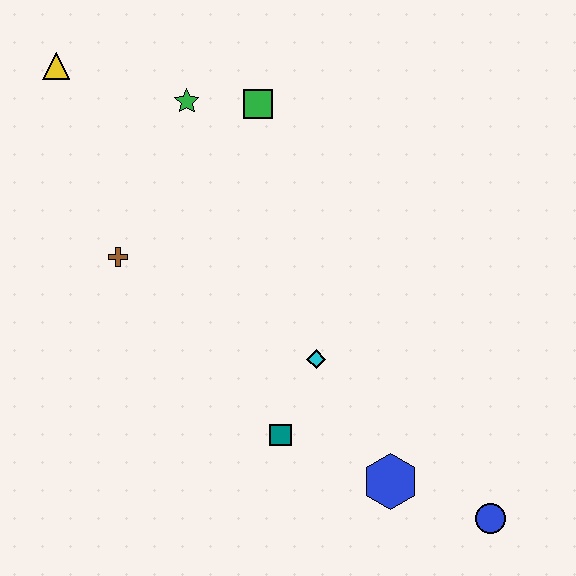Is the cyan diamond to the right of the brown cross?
Yes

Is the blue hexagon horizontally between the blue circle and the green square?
Yes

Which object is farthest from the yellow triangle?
The blue circle is farthest from the yellow triangle.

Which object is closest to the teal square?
The cyan diamond is closest to the teal square.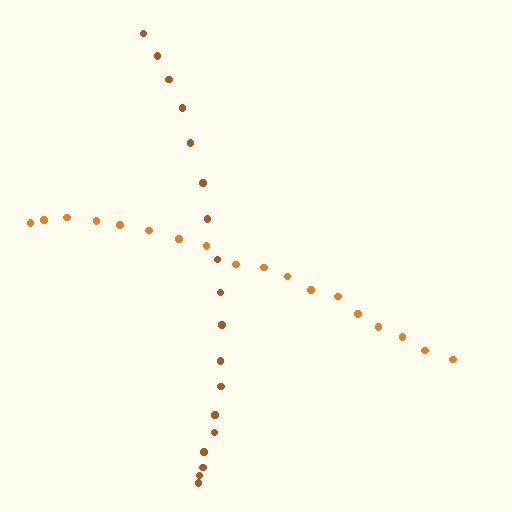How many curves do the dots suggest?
There are 2 distinct paths.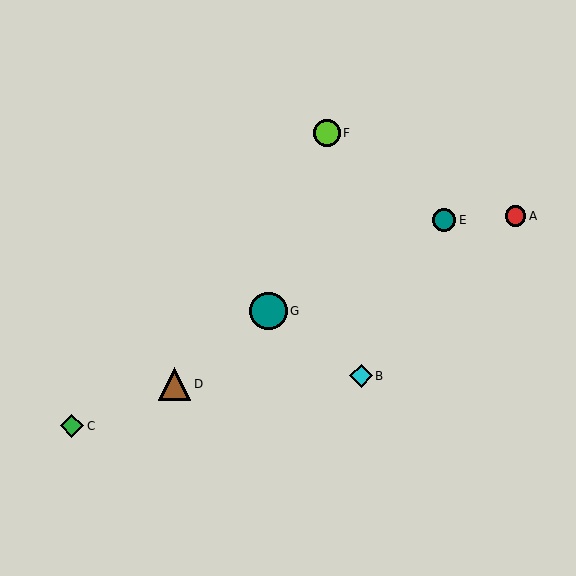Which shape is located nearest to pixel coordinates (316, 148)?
The lime circle (labeled F) at (327, 133) is nearest to that location.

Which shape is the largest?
The teal circle (labeled G) is the largest.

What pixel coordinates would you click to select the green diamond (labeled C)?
Click at (72, 426) to select the green diamond C.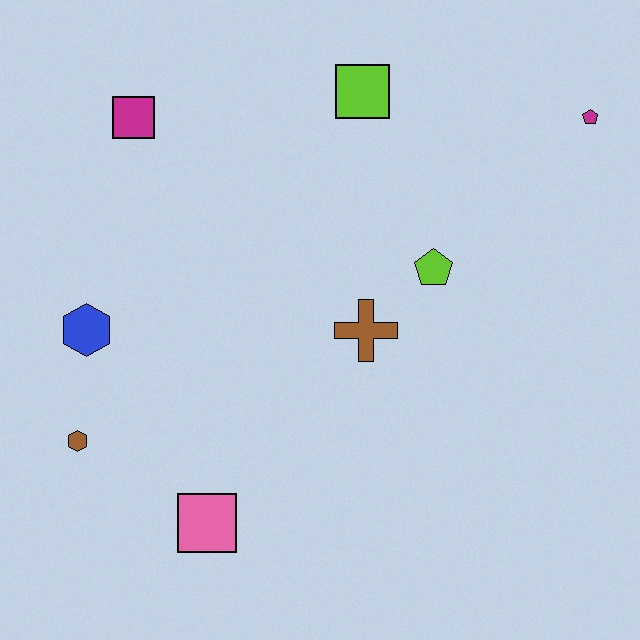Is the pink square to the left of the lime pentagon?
Yes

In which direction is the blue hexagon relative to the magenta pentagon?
The blue hexagon is to the left of the magenta pentagon.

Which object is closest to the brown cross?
The lime pentagon is closest to the brown cross.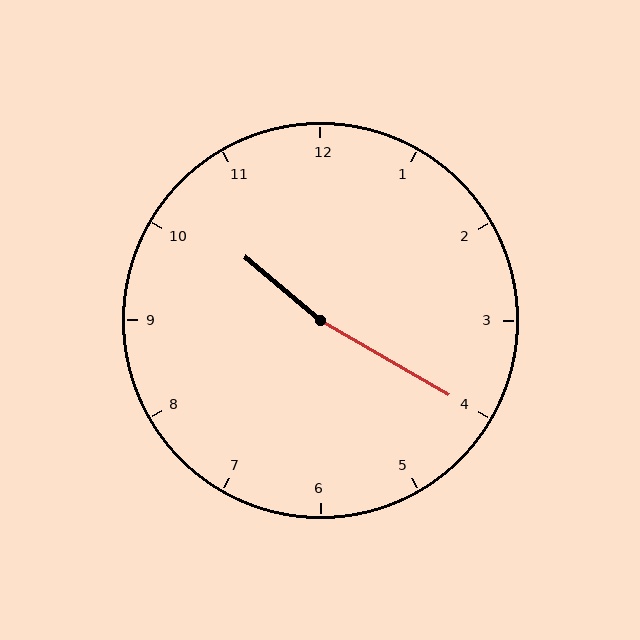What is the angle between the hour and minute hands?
Approximately 170 degrees.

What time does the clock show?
10:20.